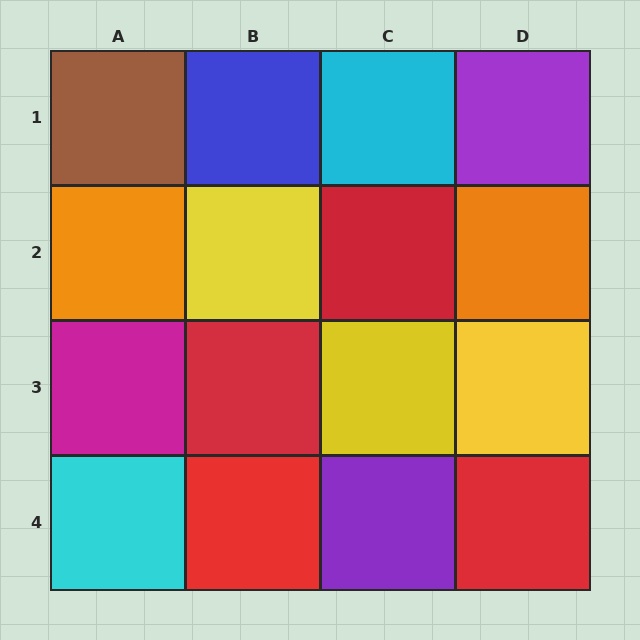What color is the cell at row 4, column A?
Cyan.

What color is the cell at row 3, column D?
Yellow.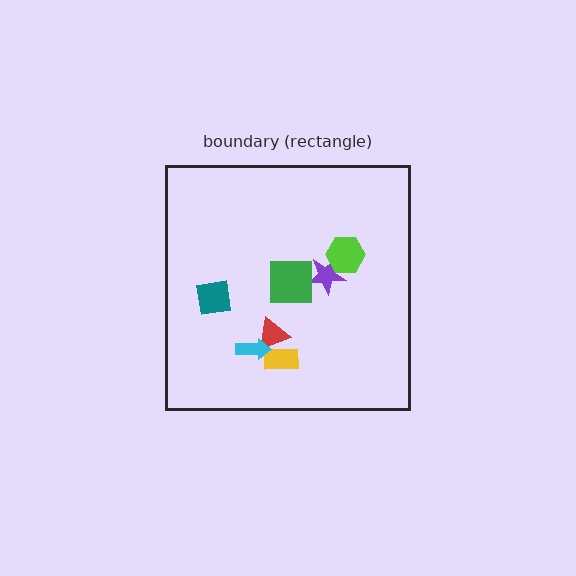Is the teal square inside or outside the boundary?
Inside.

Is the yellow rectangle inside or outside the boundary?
Inside.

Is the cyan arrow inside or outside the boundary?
Inside.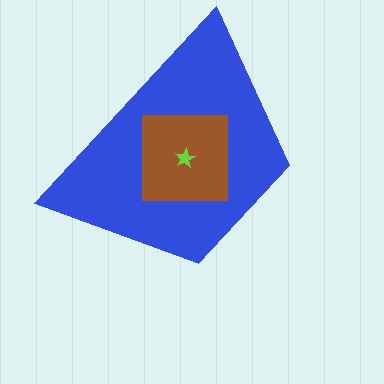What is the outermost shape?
The blue trapezoid.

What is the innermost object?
The lime star.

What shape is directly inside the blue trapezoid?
The brown square.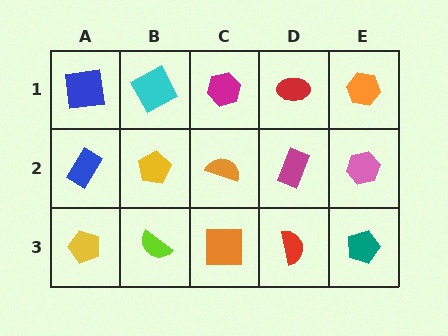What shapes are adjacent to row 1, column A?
A blue rectangle (row 2, column A), a cyan square (row 1, column B).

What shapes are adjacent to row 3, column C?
An orange semicircle (row 2, column C), a lime semicircle (row 3, column B), a red semicircle (row 3, column D).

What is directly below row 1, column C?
An orange semicircle.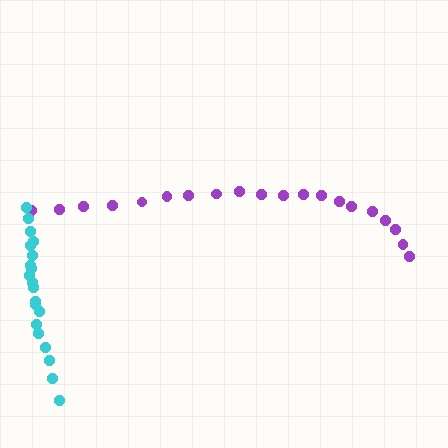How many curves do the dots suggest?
There are 2 distinct paths.